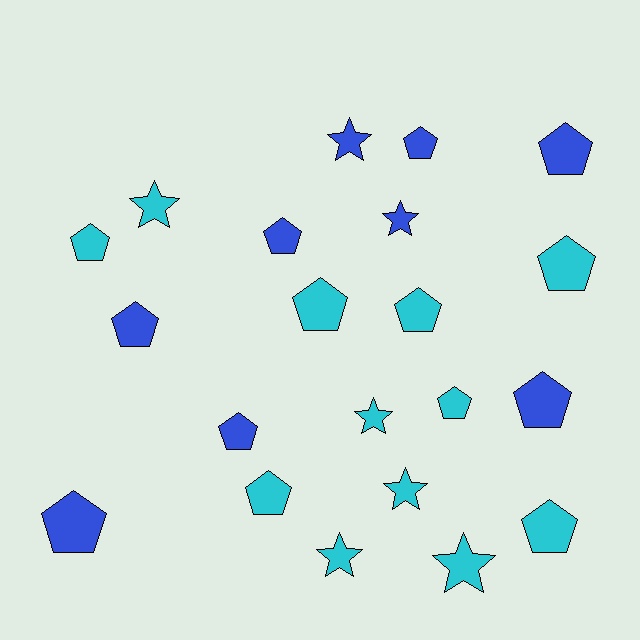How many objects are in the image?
There are 21 objects.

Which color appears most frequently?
Cyan, with 12 objects.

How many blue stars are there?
There are 2 blue stars.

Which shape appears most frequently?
Pentagon, with 14 objects.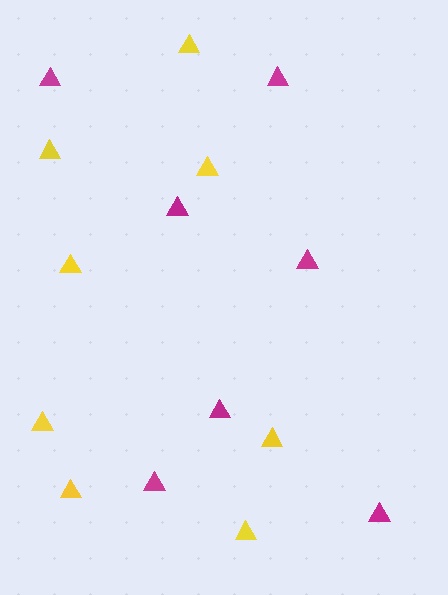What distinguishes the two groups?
There are 2 groups: one group of yellow triangles (8) and one group of magenta triangles (7).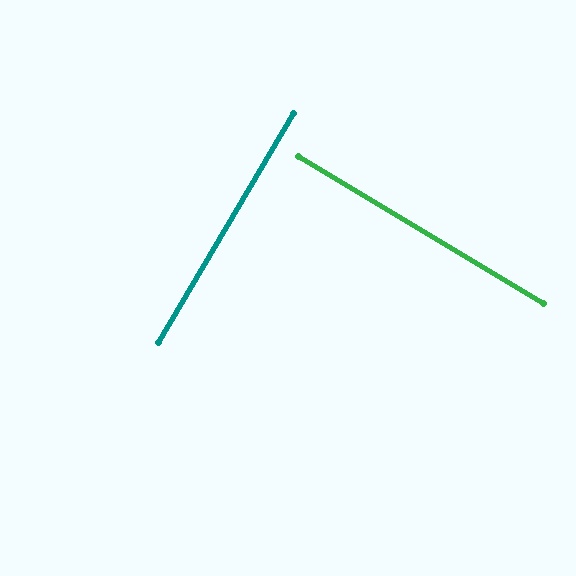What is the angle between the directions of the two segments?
Approximately 89 degrees.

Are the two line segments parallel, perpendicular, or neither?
Perpendicular — they meet at approximately 89°.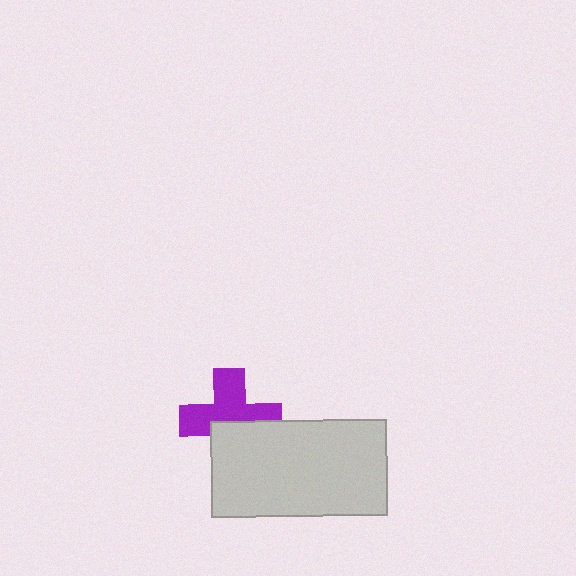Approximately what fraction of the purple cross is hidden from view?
Roughly 41% of the purple cross is hidden behind the light gray rectangle.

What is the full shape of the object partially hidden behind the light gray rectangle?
The partially hidden object is a purple cross.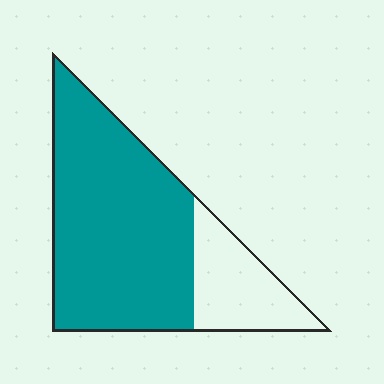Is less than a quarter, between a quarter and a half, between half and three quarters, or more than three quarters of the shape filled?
More than three quarters.